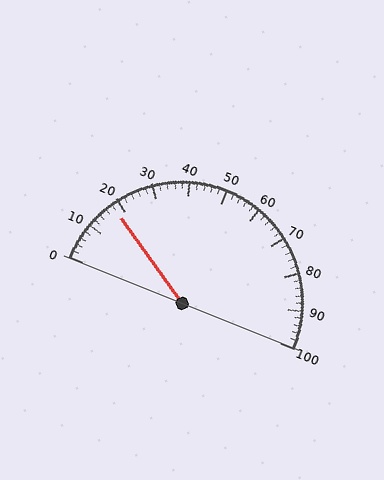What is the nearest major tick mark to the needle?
The nearest major tick mark is 20.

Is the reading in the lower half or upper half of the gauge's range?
The reading is in the lower half of the range (0 to 100).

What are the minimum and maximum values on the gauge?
The gauge ranges from 0 to 100.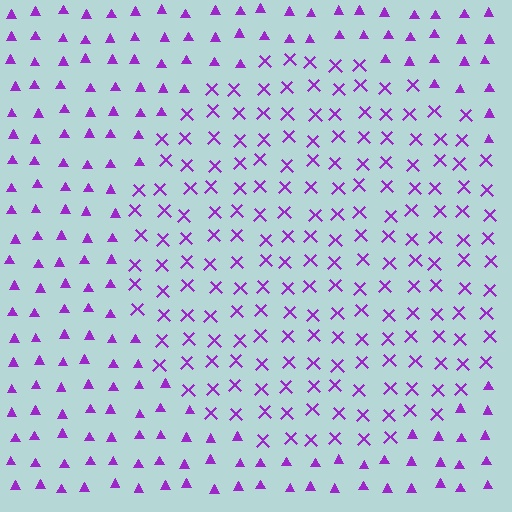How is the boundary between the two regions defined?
The boundary is defined by a change in element shape: X marks inside vs. triangles outside. All elements share the same color and spacing.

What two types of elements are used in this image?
The image uses X marks inside the circle region and triangles outside it.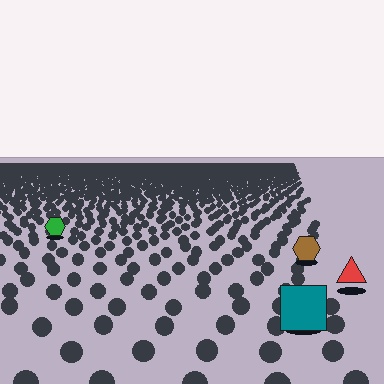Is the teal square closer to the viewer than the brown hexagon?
Yes. The teal square is closer — you can tell from the texture gradient: the ground texture is coarser near it.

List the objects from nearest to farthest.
From nearest to farthest: the teal square, the red triangle, the brown hexagon, the green hexagon.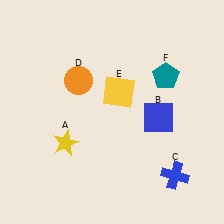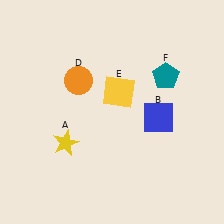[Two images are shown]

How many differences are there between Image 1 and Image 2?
There is 1 difference between the two images.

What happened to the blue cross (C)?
The blue cross (C) was removed in Image 2. It was in the bottom-right area of Image 1.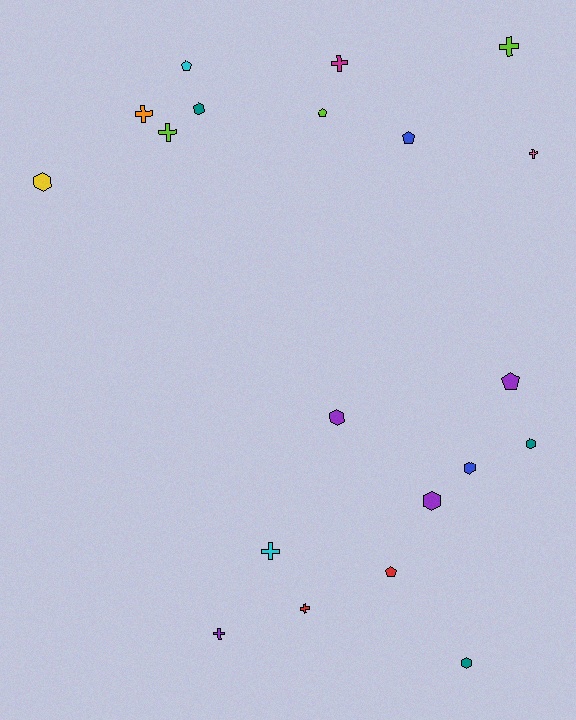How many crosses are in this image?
There are 8 crosses.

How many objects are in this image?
There are 20 objects.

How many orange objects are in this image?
There is 1 orange object.